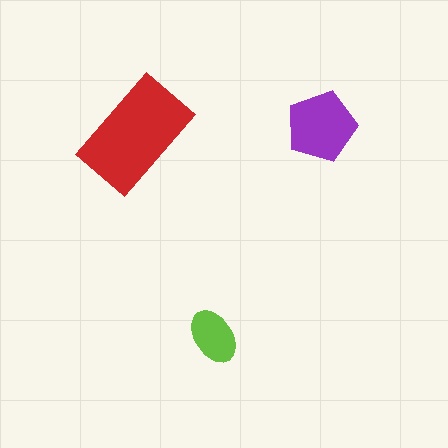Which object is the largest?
The red rectangle.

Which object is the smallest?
The lime ellipse.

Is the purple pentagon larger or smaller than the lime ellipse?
Larger.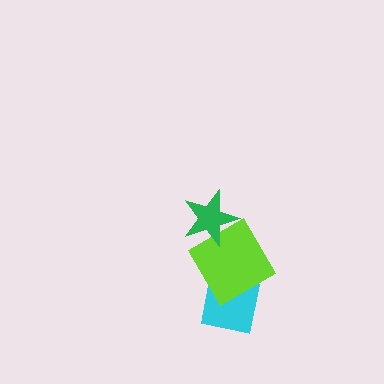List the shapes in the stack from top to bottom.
From top to bottom: the green star, the lime square, the cyan square.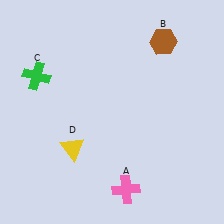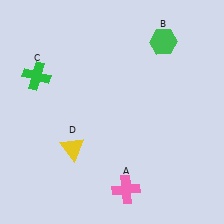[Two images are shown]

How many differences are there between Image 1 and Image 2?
There is 1 difference between the two images.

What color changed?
The hexagon (B) changed from brown in Image 1 to green in Image 2.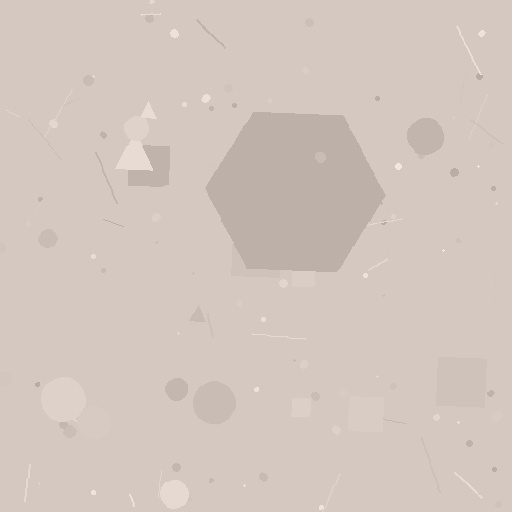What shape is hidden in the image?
A hexagon is hidden in the image.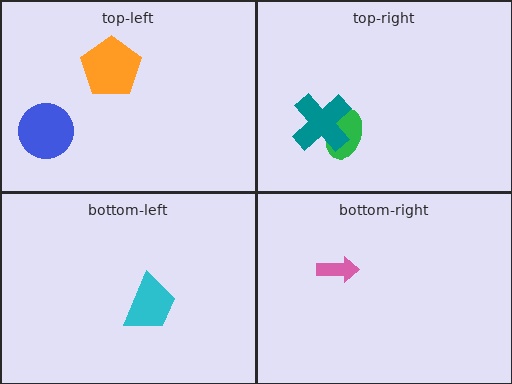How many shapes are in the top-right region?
2.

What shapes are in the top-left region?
The orange pentagon, the blue circle.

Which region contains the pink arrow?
The bottom-right region.